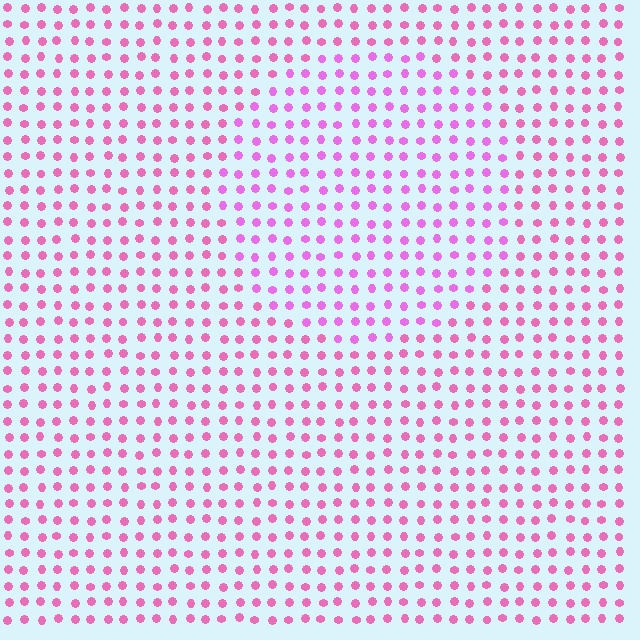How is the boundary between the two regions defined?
The boundary is defined purely by a slight shift in hue (about 24 degrees). Spacing, size, and orientation are identical on both sides.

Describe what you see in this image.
The image is filled with small pink elements in a uniform arrangement. A circle-shaped region is visible where the elements are tinted to a slightly different hue, forming a subtle color boundary.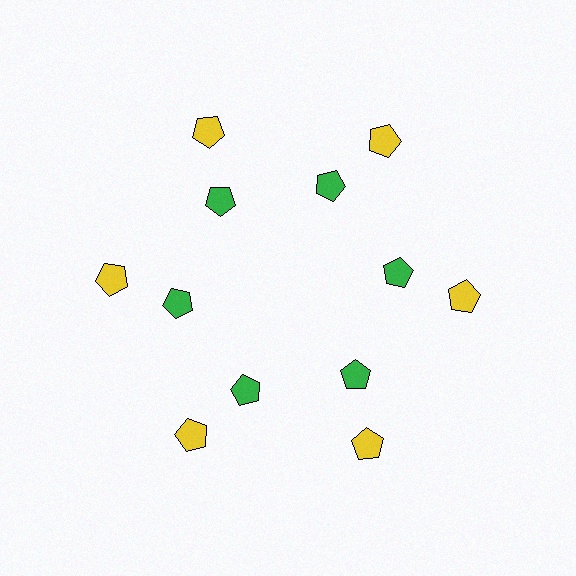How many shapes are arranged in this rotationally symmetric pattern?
There are 12 shapes, arranged in 6 groups of 2.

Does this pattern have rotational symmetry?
Yes, this pattern has 6-fold rotational symmetry. It looks the same after rotating 60 degrees around the center.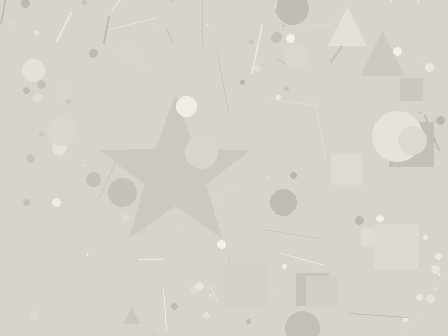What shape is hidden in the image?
A star is hidden in the image.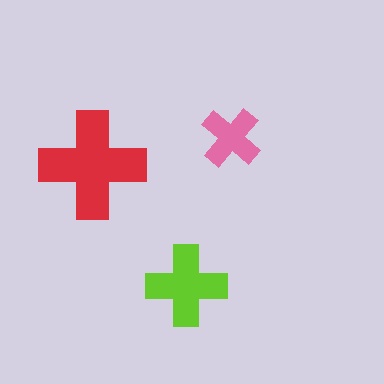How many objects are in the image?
There are 3 objects in the image.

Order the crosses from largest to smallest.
the red one, the lime one, the pink one.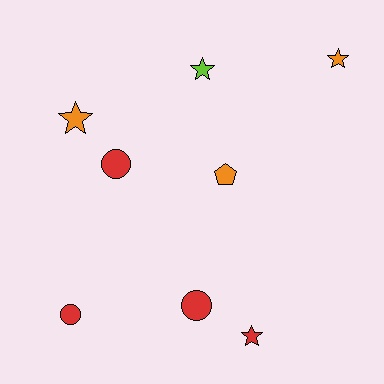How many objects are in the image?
There are 8 objects.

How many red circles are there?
There are 3 red circles.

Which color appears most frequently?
Red, with 4 objects.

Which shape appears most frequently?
Star, with 4 objects.